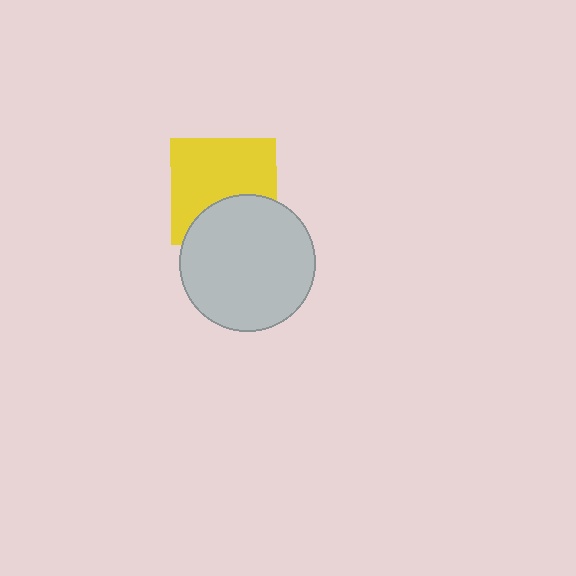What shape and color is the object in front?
The object in front is a light gray circle.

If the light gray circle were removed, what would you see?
You would see the complete yellow square.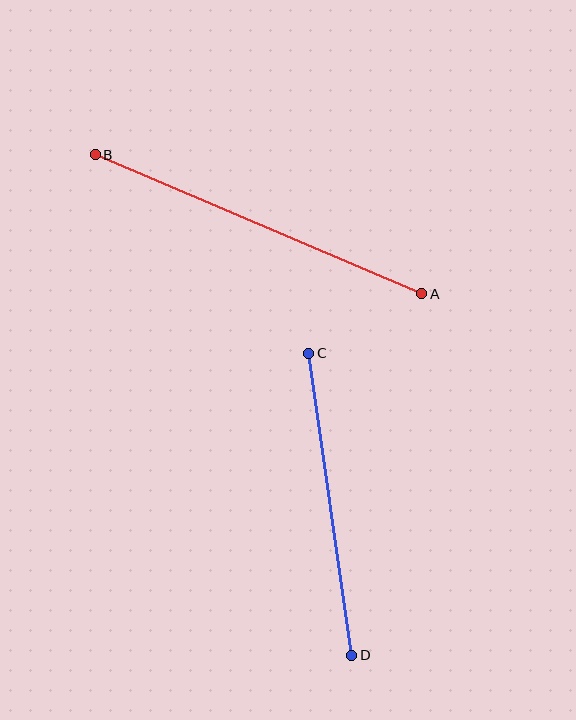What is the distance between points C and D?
The distance is approximately 305 pixels.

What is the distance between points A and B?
The distance is approximately 355 pixels.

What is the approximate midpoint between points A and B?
The midpoint is at approximately (259, 224) pixels.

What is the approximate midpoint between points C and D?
The midpoint is at approximately (330, 504) pixels.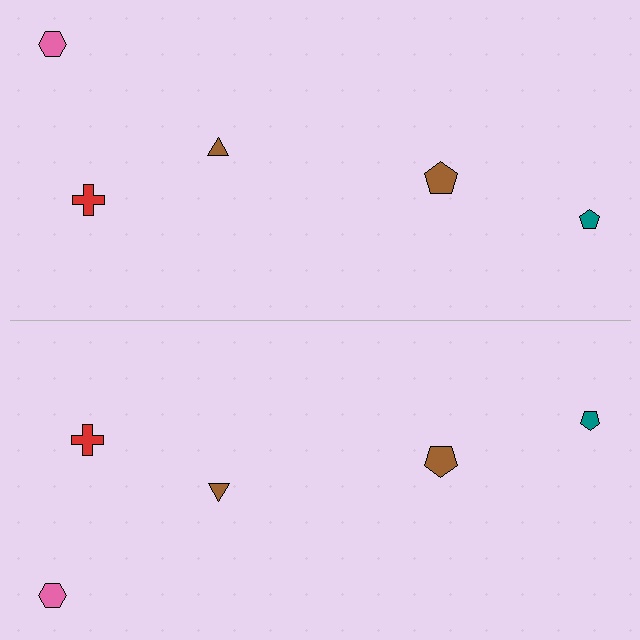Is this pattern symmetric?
Yes, this pattern has bilateral (reflection) symmetry.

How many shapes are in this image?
There are 10 shapes in this image.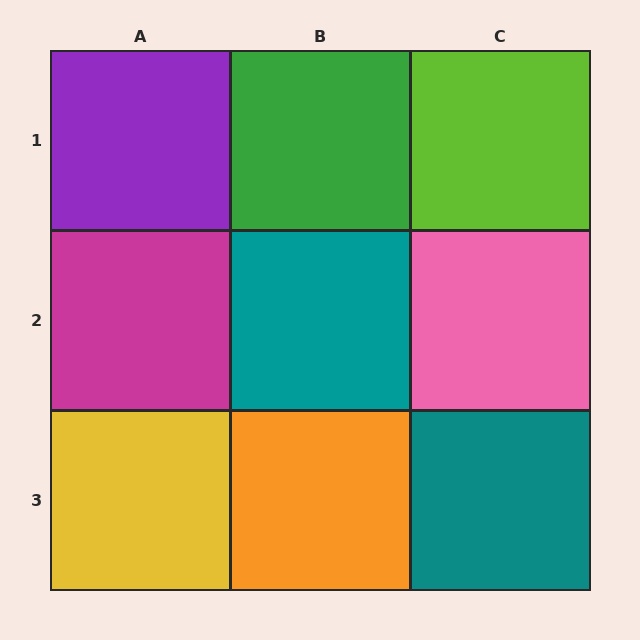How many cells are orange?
1 cell is orange.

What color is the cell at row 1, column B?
Green.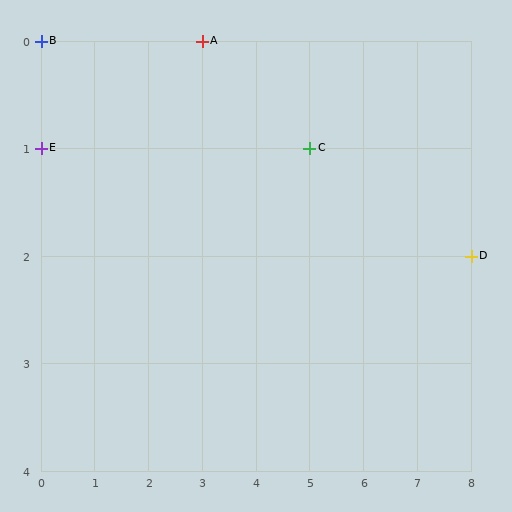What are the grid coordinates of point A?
Point A is at grid coordinates (3, 0).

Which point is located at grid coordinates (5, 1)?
Point C is at (5, 1).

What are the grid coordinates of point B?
Point B is at grid coordinates (0, 0).